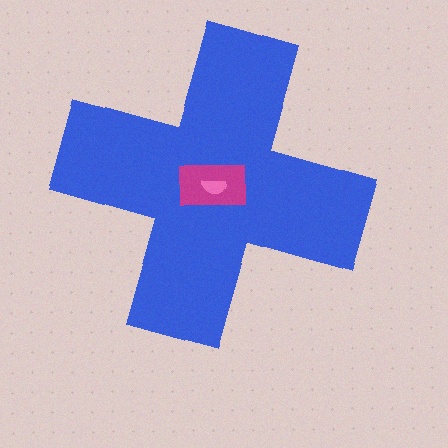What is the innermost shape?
The pink semicircle.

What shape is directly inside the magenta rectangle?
The pink semicircle.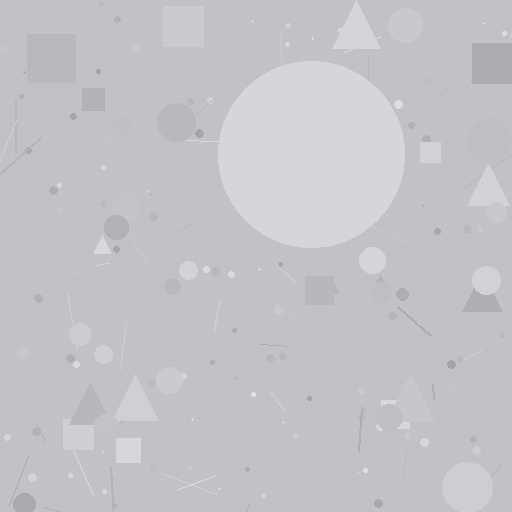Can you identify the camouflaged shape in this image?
The camouflaged shape is a circle.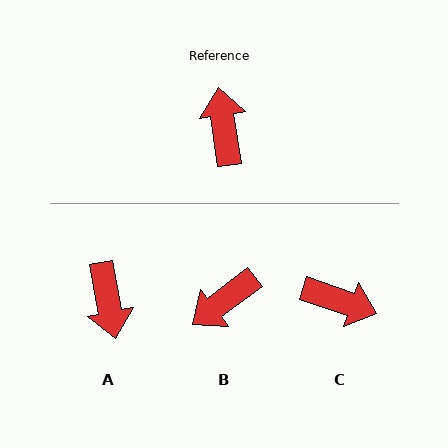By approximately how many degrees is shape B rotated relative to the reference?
Approximately 119 degrees counter-clockwise.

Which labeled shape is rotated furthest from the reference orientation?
A, about 177 degrees away.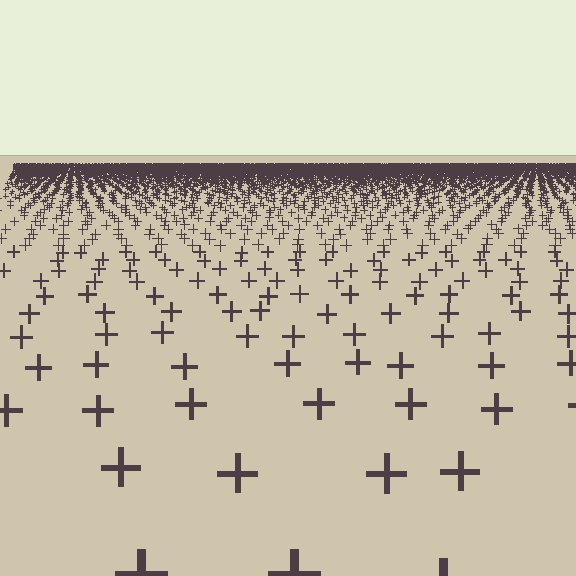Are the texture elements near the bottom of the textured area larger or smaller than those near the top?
Larger. Near the bottom, elements are closer to the viewer and appear at a bigger on-screen size.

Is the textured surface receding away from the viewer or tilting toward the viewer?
The surface is receding away from the viewer. Texture elements get smaller and denser toward the top.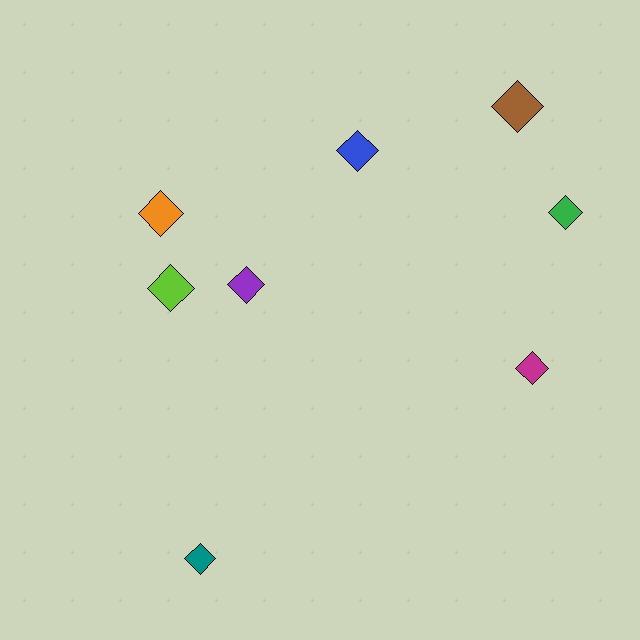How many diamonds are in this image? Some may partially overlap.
There are 8 diamonds.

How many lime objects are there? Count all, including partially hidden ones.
There is 1 lime object.